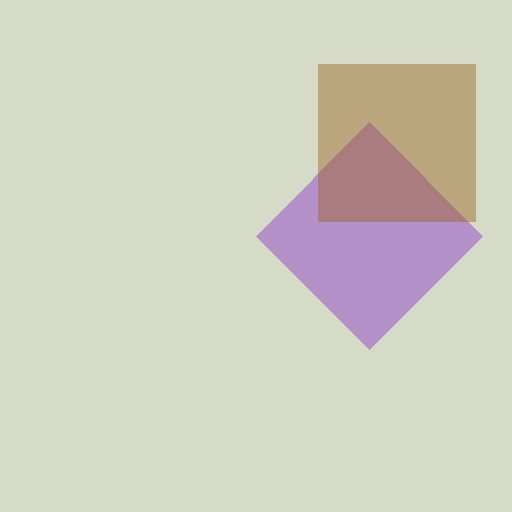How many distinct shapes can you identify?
There are 2 distinct shapes: a purple diamond, a brown square.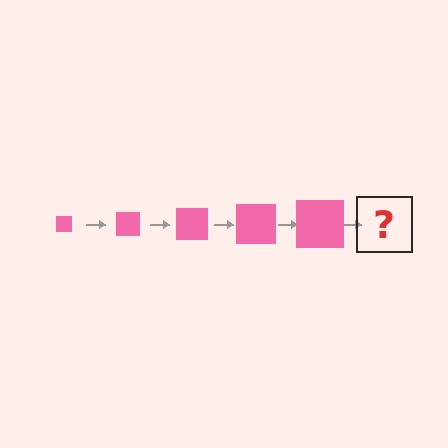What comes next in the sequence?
The next element should be a pink square, larger than the previous one.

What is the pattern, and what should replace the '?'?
The pattern is that the square gets progressively larger each step. The '?' should be a pink square, larger than the previous one.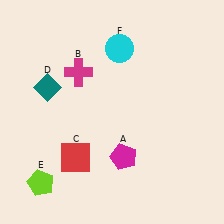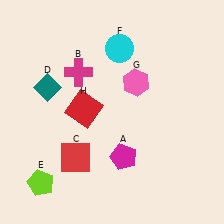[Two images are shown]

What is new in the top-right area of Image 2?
A pink hexagon (G) was added in the top-right area of Image 2.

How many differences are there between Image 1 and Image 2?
There are 2 differences between the two images.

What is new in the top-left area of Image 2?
A red square (H) was added in the top-left area of Image 2.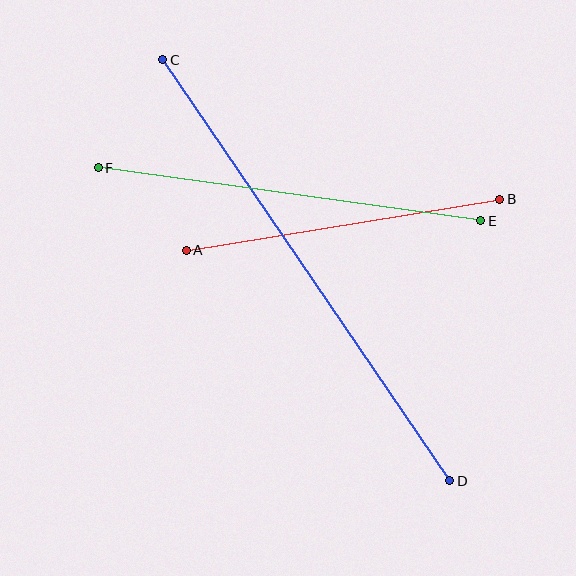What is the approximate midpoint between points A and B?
The midpoint is at approximately (343, 225) pixels.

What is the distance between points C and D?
The distance is approximately 509 pixels.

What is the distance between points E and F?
The distance is approximately 386 pixels.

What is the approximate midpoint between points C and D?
The midpoint is at approximately (306, 270) pixels.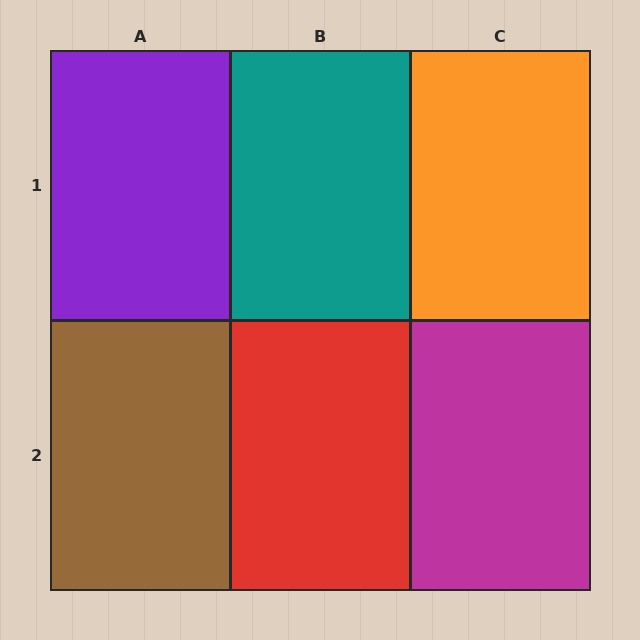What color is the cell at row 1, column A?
Purple.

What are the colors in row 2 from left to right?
Brown, red, magenta.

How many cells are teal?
1 cell is teal.